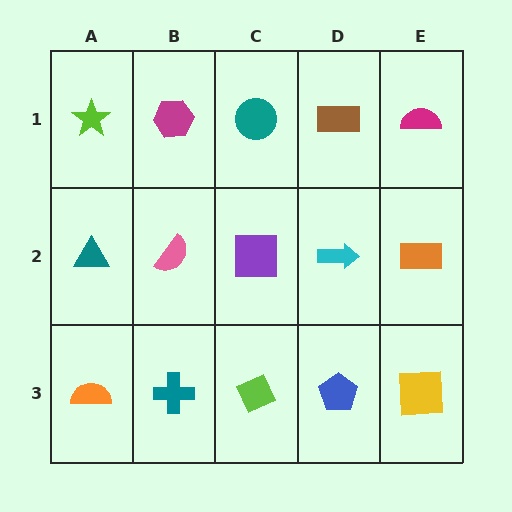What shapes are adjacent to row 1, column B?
A pink semicircle (row 2, column B), a lime star (row 1, column A), a teal circle (row 1, column C).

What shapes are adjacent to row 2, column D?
A brown rectangle (row 1, column D), a blue pentagon (row 3, column D), a purple square (row 2, column C), an orange rectangle (row 2, column E).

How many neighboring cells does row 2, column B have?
4.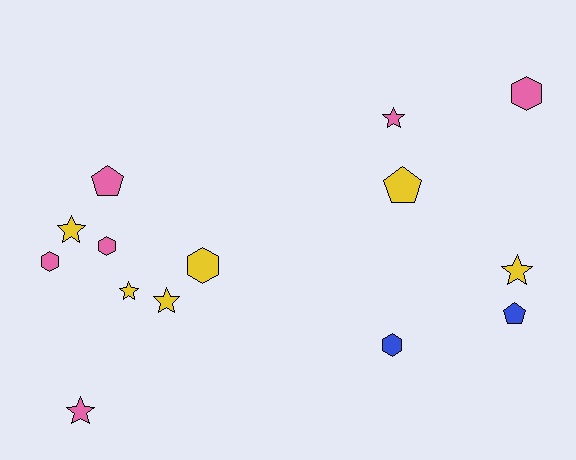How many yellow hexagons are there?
There is 1 yellow hexagon.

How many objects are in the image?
There are 14 objects.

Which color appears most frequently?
Pink, with 6 objects.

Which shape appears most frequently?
Star, with 6 objects.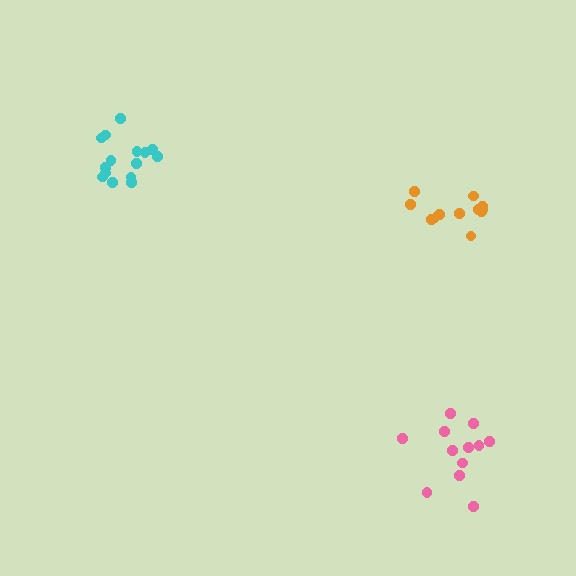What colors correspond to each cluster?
The clusters are colored: pink, orange, cyan.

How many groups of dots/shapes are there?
There are 3 groups.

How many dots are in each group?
Group 1: 12 dots, Group 2: 12 dots, Group 3: 15 dots (39 total).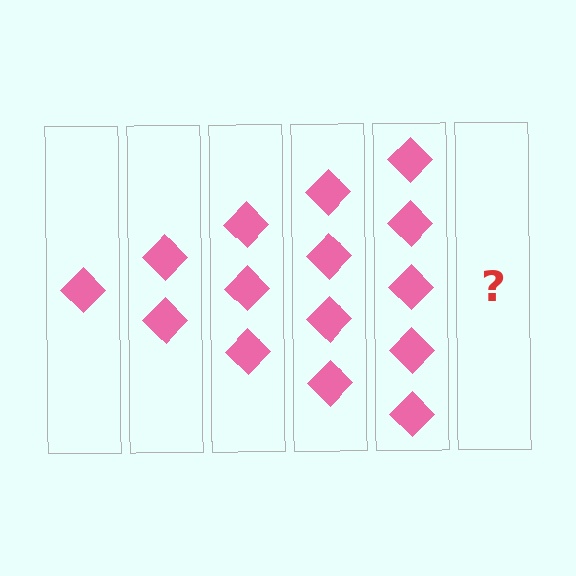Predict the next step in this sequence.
The next step is 6 diamonds.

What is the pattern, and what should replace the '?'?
The pattern is that each step adds one more diamond. The '?' should be 6 diamonds.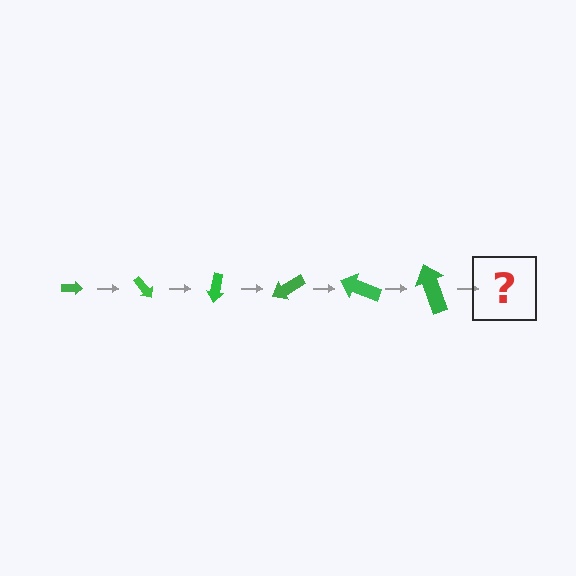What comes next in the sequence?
The next element should be an arrow, larger than the previous one and rotated 300 degrees from the start.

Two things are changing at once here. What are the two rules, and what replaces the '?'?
The two rules are that the arrow grows larger each step and it rotates 50 degrees each step. The '?' should be an arrow, larger than the previous one and rotated 300 degrees from the start.